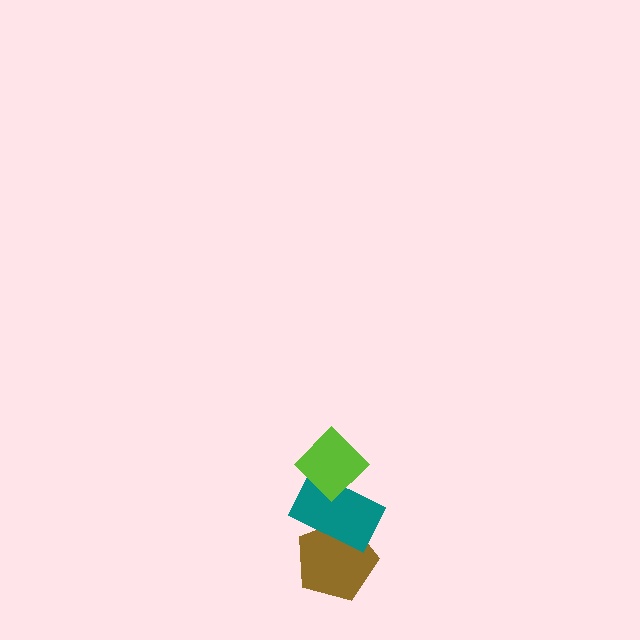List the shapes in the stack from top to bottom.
From top to bottom: the lime diamond, the teal rectangle, the brown pentagon.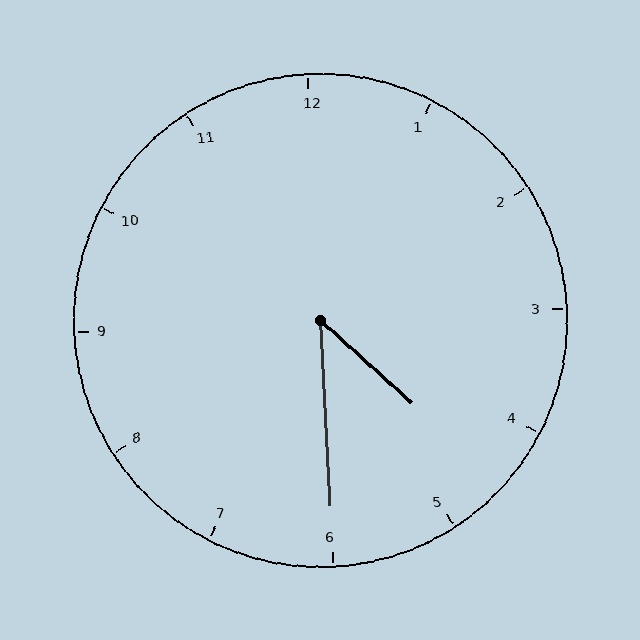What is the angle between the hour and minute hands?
Approximately 45 degrees.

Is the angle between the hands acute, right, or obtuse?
It is acute.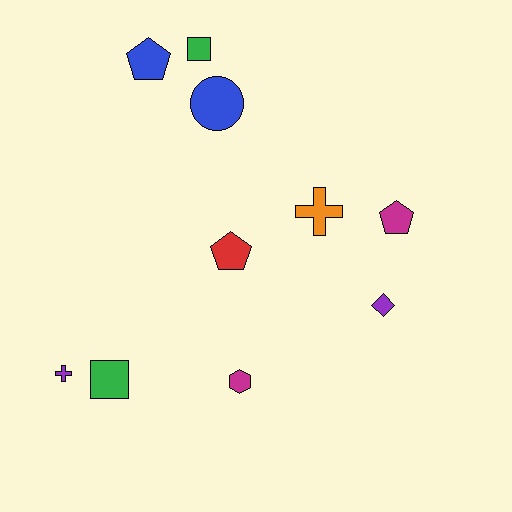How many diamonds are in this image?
There is 1 diamond.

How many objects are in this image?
There are 10 objects.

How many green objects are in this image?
There are 2 green objects.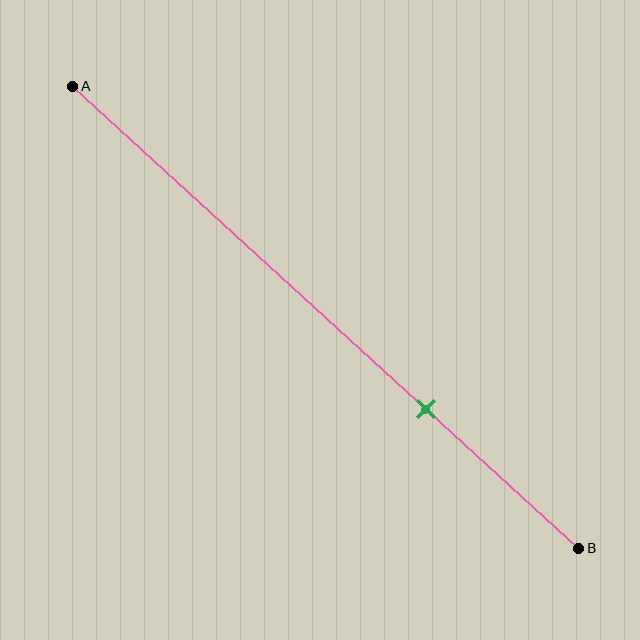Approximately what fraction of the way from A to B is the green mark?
The green mark is approximately 70% of the way from A to B.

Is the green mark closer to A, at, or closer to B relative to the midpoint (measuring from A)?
The green mark is closer to point B than the midpoint of segment AB.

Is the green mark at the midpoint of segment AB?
No, the mark is at about 70% from A, not at the 50% midpoint.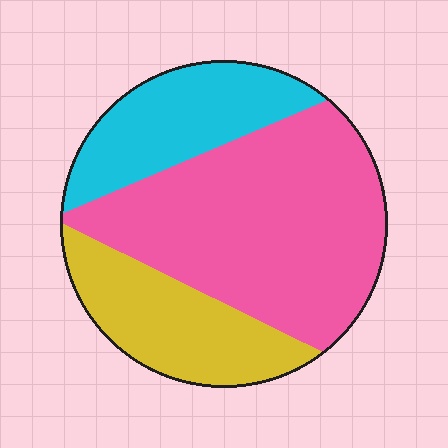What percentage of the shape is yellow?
Yellow takes up less than a quarter of the shape.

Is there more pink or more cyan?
Pink.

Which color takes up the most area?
Pink, at roughly 55%.